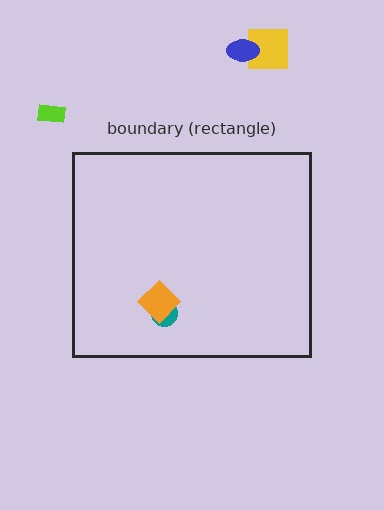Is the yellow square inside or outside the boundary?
Outside.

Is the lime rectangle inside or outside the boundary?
Outside.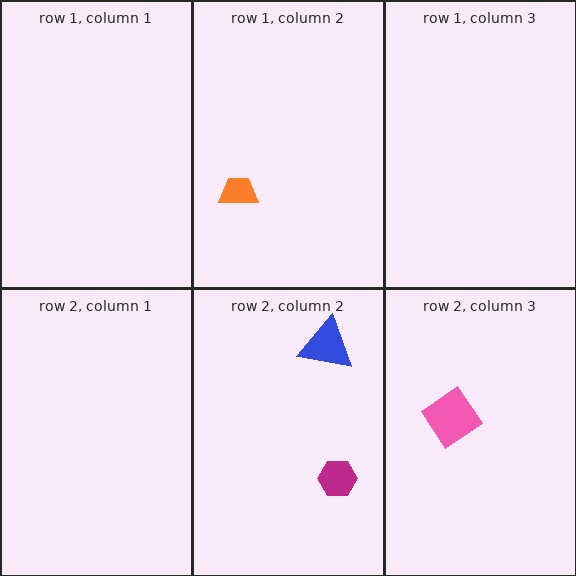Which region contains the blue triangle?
The row 2, column 2 region.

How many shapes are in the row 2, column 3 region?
1.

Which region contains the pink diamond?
The row 2, column 3 region.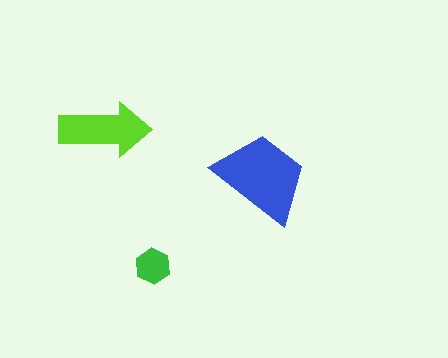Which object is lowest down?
The green hexagon is bottommost.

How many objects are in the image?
There are 3 objects in the image.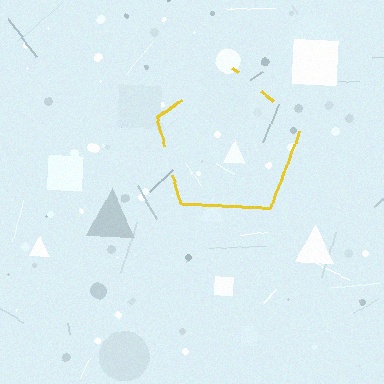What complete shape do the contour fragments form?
The contour fragments form a pentagon.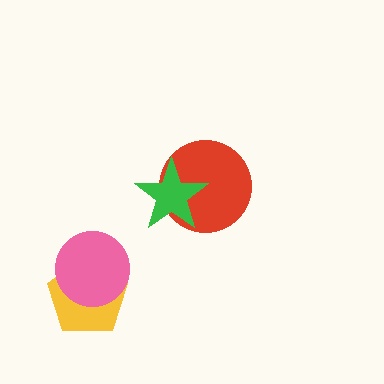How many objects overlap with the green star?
1 object overlaps with the green star.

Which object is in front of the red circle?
The green star is in front of the red circle.